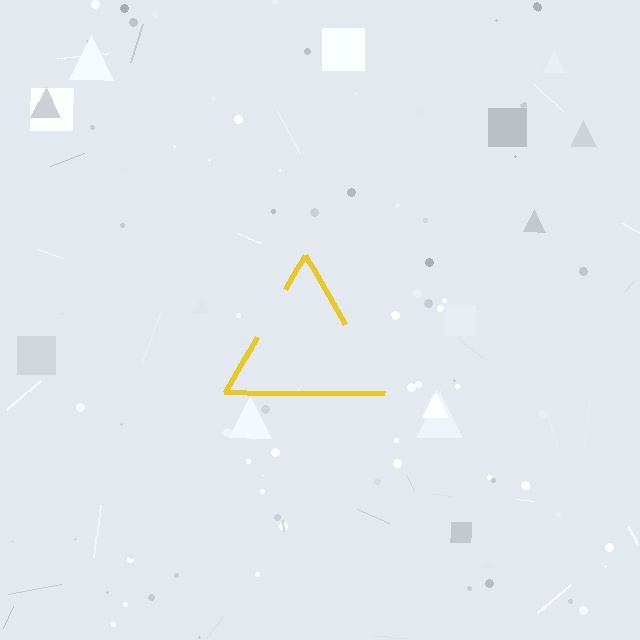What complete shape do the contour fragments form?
The contour fragments form a triangle.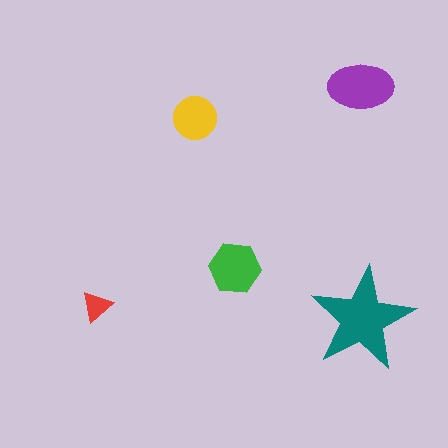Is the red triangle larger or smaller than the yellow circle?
Smaller.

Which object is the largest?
The teal star.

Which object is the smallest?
The red triangle.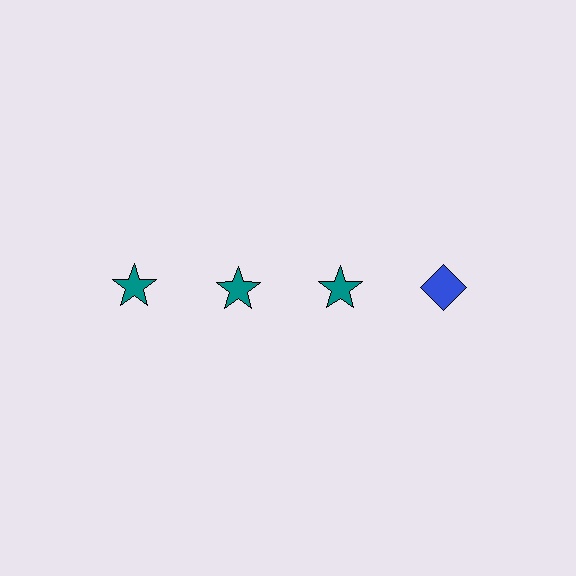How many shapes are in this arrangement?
There are 4 shapes arranged in a grid pattern.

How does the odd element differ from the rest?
It differs in both color (blue instead of teal) and shape (diamond instead of star).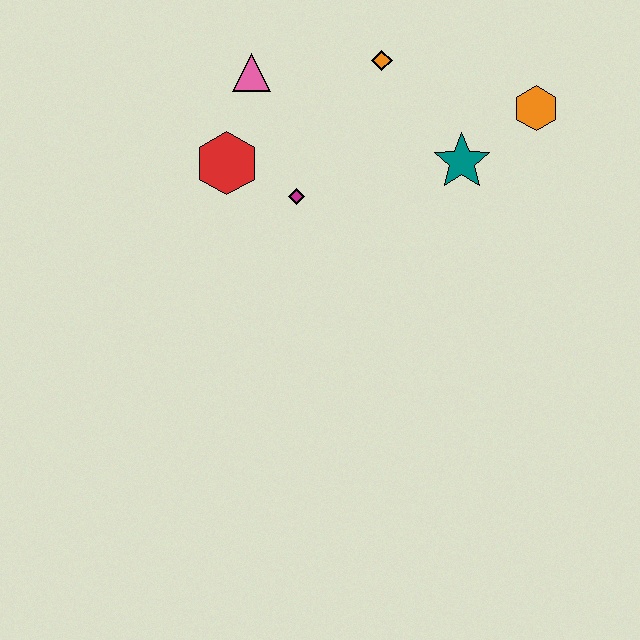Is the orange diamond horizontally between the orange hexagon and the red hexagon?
Yes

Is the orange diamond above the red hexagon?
Yes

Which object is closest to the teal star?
The orange hexagon is closest to the teal star.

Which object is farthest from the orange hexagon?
The red hexagon is farthest from the orange hexagon.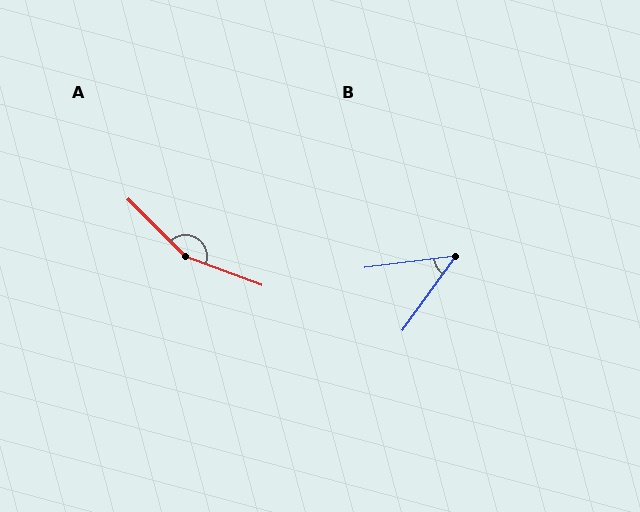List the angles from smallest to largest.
B (47°), A (156°).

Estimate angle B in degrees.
Approximately 47 degrees.